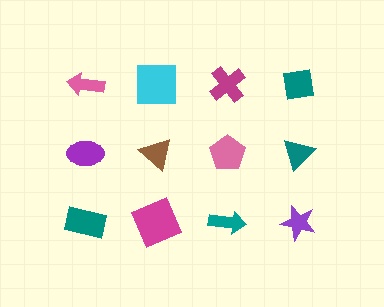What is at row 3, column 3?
A teal arrow.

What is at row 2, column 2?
A brown triangle.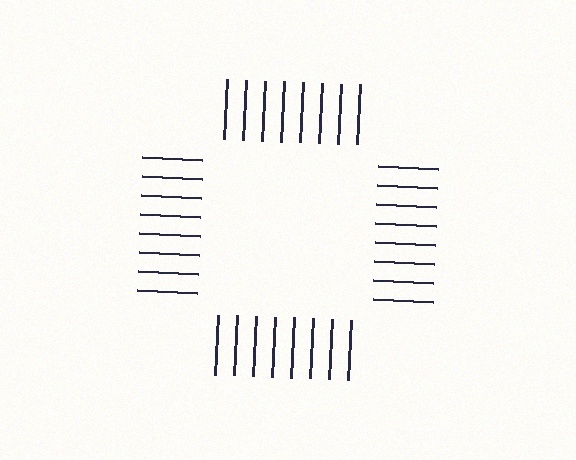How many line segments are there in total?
32 — 8 along each of the 4 edges.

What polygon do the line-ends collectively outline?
An illusory square — the line segments terminate on its edges but no continuous stroke is drawn.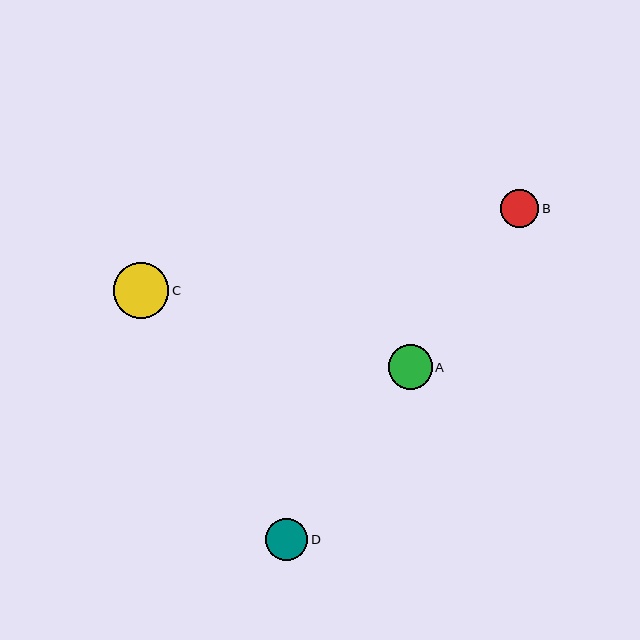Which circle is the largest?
Circle C is the largest with a size of approximately 56 pixels.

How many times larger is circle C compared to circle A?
Circle C is approximately 1.3 times the size of circle A.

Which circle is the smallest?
Circle B is the smallest with a size of approximately 38 pixels.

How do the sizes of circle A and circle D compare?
Circle A and circle D are approximately the same size.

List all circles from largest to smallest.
From largest to smallest: C, A, D, B.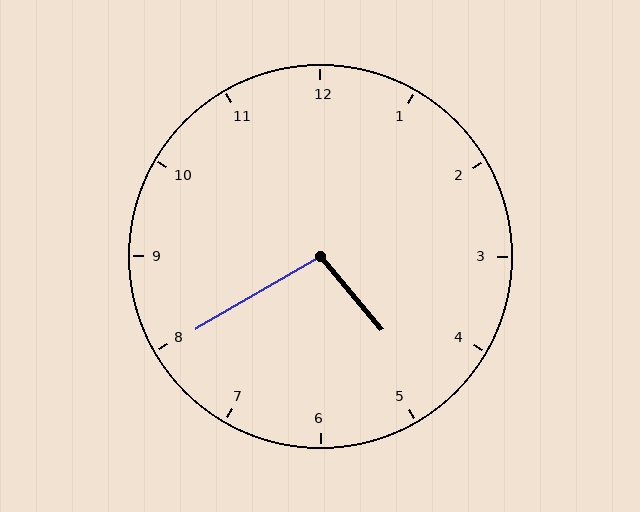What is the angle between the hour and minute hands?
Approximately 100 degrees.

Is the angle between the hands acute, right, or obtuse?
It is obtuse.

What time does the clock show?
4:40.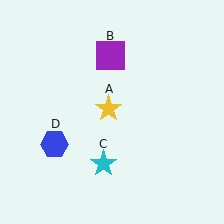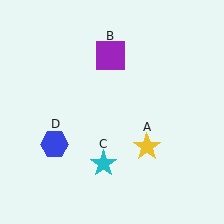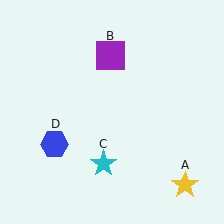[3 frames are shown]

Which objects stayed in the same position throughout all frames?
Purple square (object B) and cyan star (object C) and blue hexagon (object D) remained stationary.